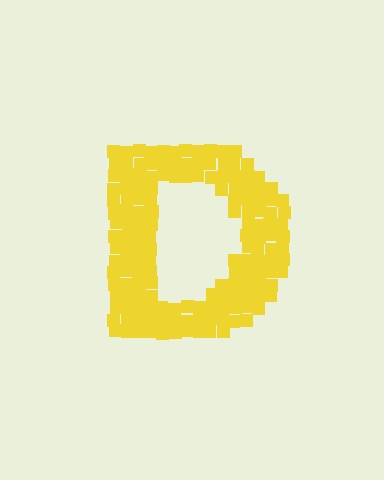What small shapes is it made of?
It is made of small squares.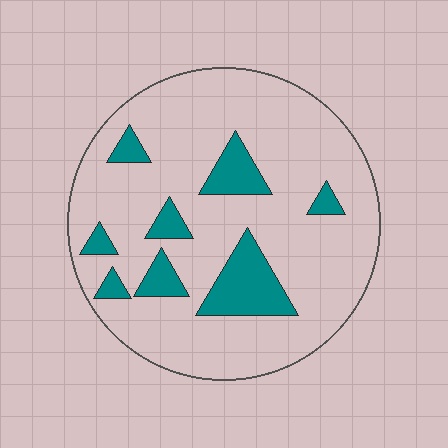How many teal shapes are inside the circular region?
8.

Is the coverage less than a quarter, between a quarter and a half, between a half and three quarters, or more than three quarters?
Less than a quarter.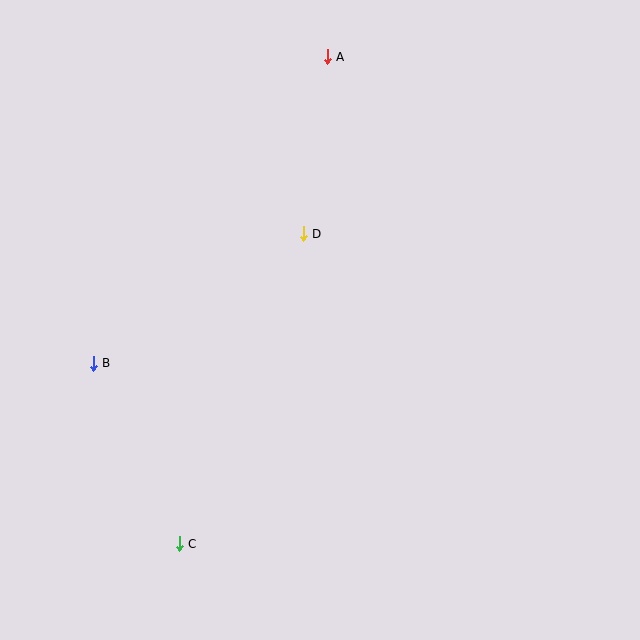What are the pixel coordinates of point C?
Point C is at (179, 544).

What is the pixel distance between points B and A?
The distance between B and A is 385 pixels.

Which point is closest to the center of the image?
Point D at (303, 234) is closest to the center.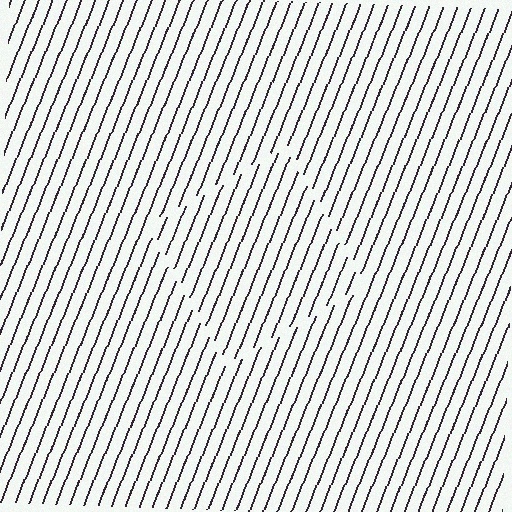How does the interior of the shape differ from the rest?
The interior of the shape contains the same grating, shifted by half a period — the contour is defined by the phase discontinuity where line-ends from the inner and outer gratings abut.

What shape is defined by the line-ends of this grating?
An illusory square. The interior of the shape contains the same grating, shifted by half a period — the contour is defined by the phase discontinuity where line-ends from the inner and outer gratings abut.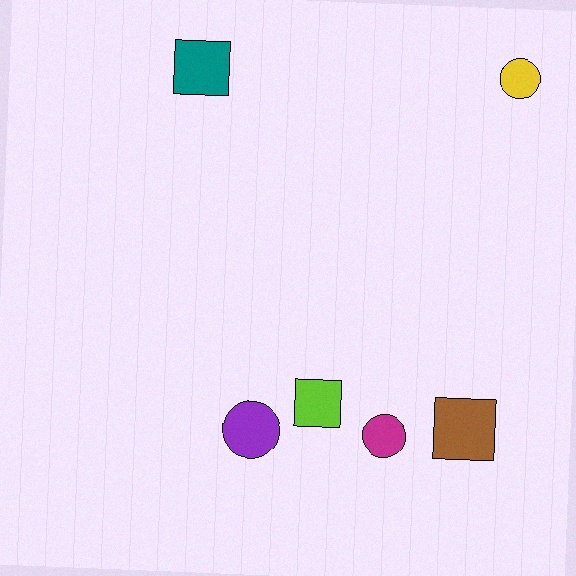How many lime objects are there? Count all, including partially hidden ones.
There is 1 lime object.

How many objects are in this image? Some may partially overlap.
There are 6 objects.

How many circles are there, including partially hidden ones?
There are 3 circles.